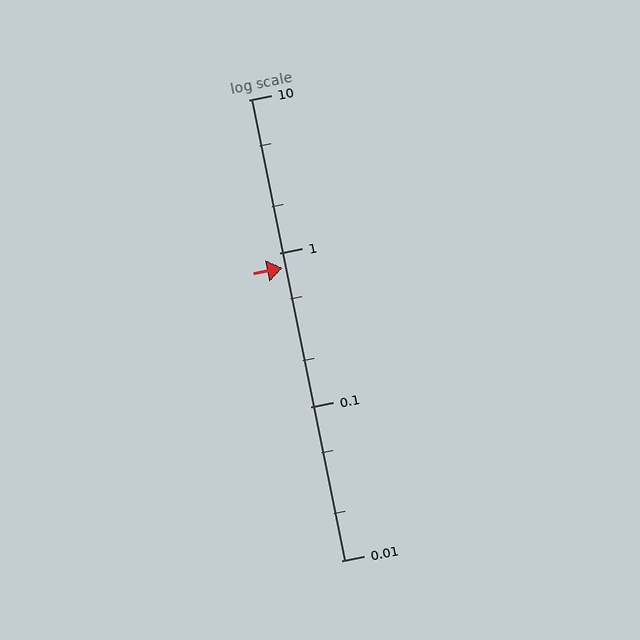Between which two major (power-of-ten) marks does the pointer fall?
The pointer is between 0.1 and 1.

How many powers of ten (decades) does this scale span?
The scale spans 3 decades, from 0.01 to 10.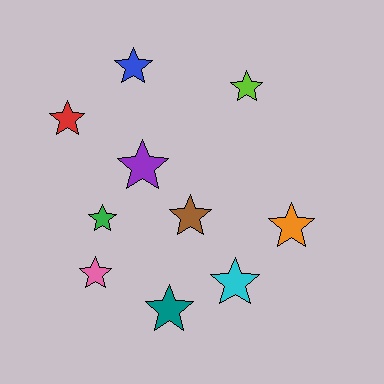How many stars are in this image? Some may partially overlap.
There are 10 stars.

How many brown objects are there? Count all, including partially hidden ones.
There is 1 brown object.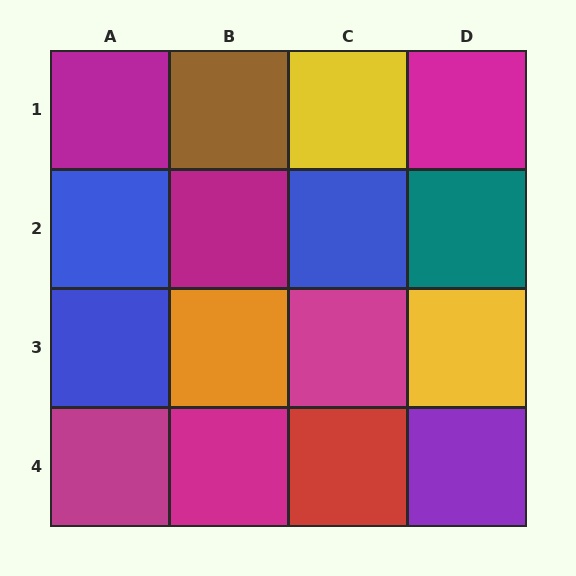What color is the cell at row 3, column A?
Blue.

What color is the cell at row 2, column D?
Teal.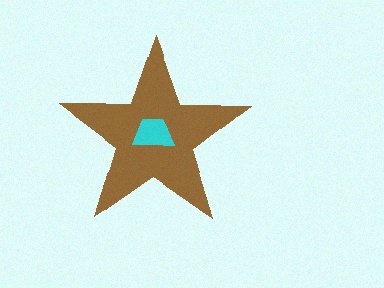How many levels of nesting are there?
2.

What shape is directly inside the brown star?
The cyan trapezoid.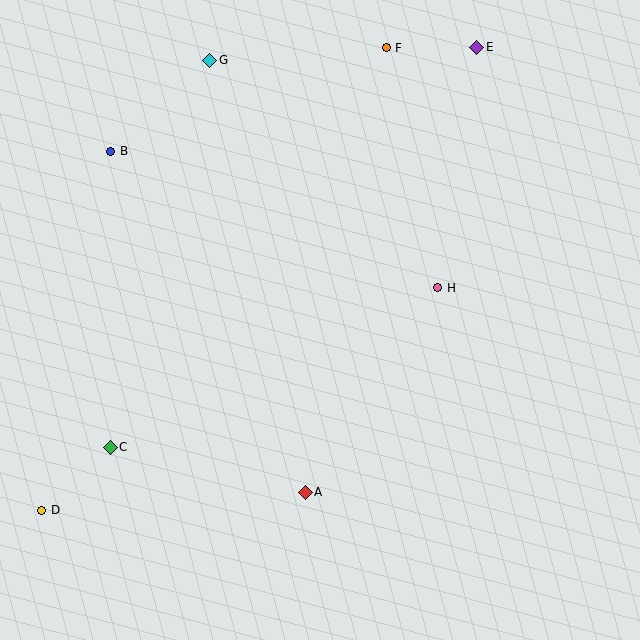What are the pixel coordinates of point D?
Point D is at (42, 510).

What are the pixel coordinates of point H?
Point H is at (438, 288).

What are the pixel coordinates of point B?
Point B is at (111, 151).